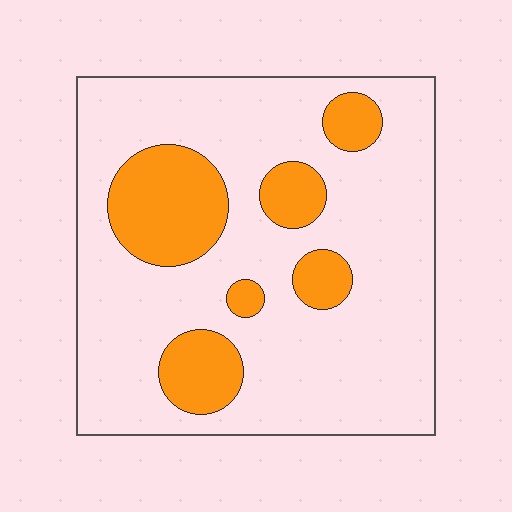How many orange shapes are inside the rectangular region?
6.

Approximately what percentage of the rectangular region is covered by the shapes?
Approximately 20%.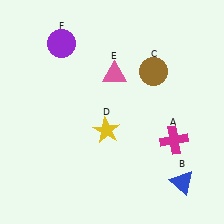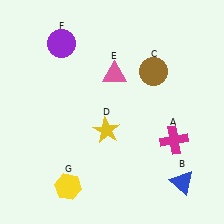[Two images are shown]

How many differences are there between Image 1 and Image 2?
There is 1 difference between the two images.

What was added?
A yellow hexagon (G) was added in Image 2.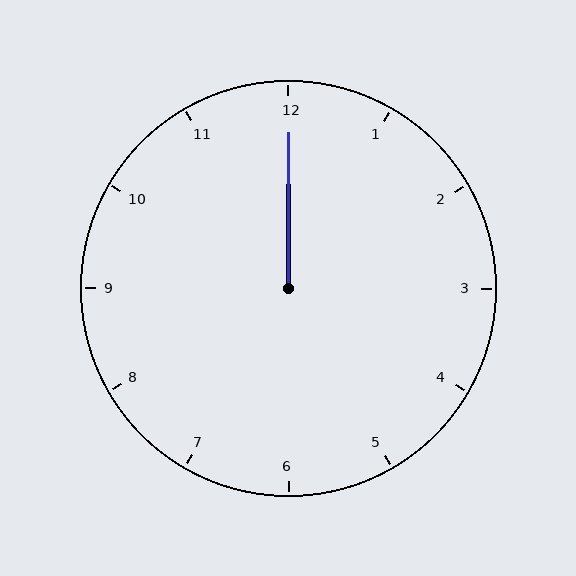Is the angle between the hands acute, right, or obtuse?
It is acute.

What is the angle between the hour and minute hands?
Approximately 0 degrees.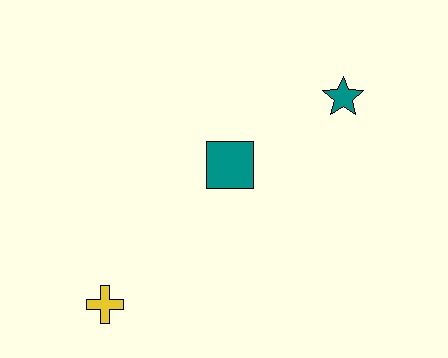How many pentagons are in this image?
There are no pentagons.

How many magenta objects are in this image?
There are no magenta objects.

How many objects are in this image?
There are 3 objects.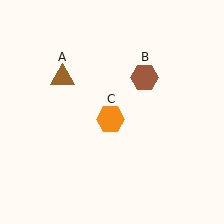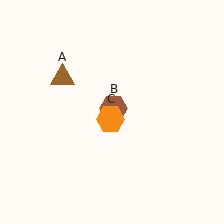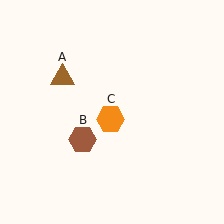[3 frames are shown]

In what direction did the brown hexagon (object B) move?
The brown hexagon (object B) moved down and to the left.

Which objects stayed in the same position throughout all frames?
Brown triangle (object A) and orange hexagon (object C) remained stationary.